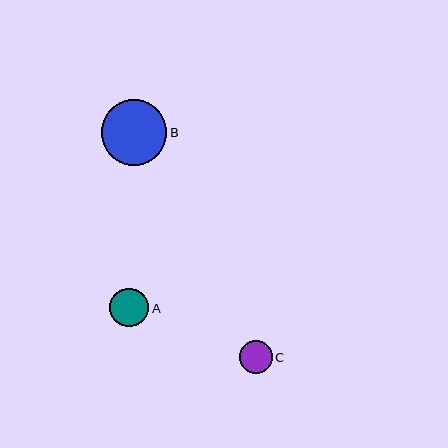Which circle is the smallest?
Circle C is the smallest with a size of approximately 33 pixels.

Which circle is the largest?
Circle B is the largest with a size of approximately 65 pixels.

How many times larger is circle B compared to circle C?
Circle B is approximately 2.0 times the size of circle C.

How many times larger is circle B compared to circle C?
Circle B is approximately 2.0 times the size of circle C.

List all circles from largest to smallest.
From largest to smallest: B, A, C.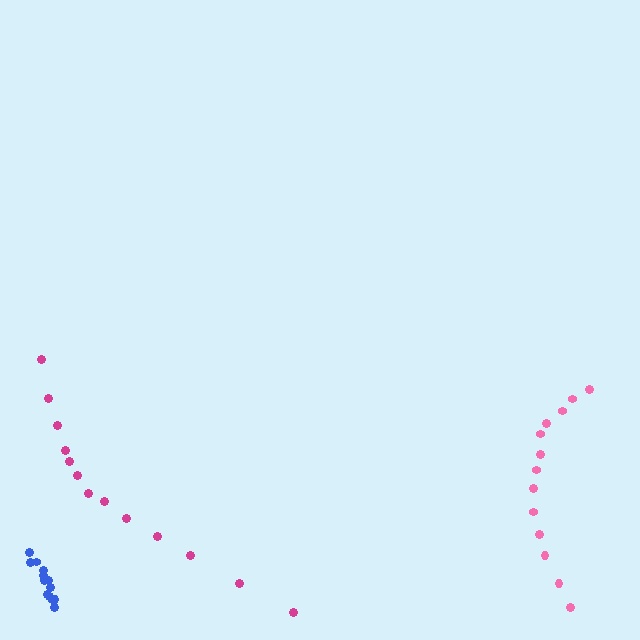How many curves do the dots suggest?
There are 3 distinct paths.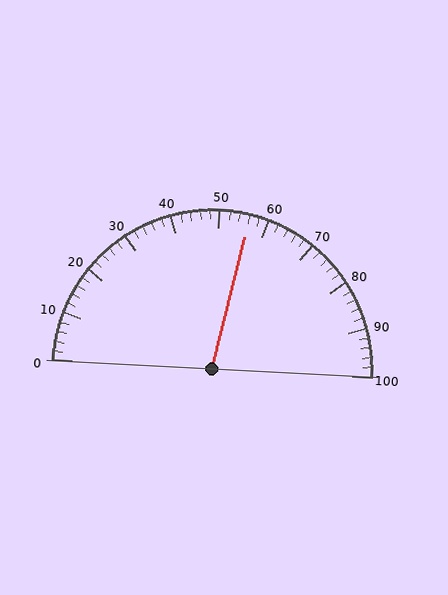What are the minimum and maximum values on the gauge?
The gauge ranges from 0 to 100.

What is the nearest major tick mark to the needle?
The nearest major tick mark is 60.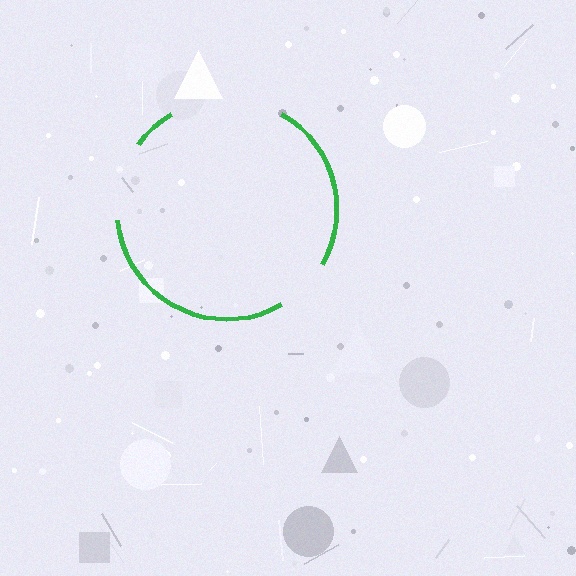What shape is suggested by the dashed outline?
The dashed outline suggests a circle.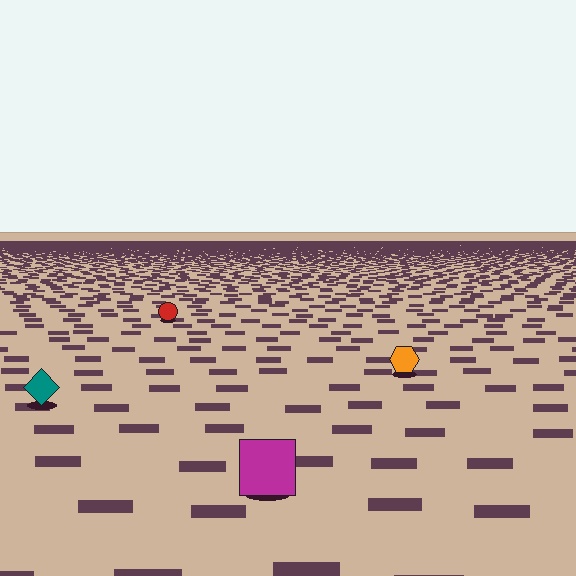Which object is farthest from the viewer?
The red circle is farthest from the viewer. It appears smaller and the ground texture around it is denser.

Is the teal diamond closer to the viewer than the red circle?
Yes. The teal diamond is closer — you can tell from the texture gradient: the ground texture is coarser near it.